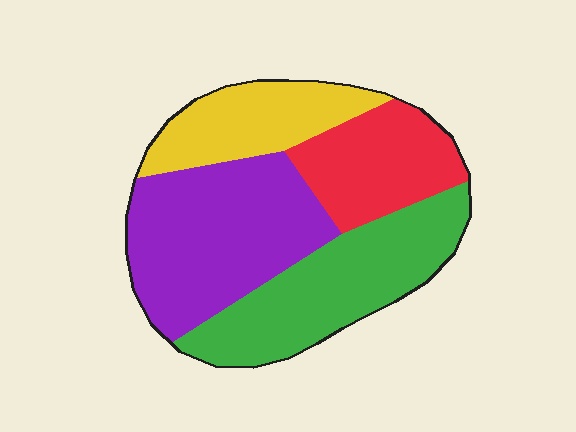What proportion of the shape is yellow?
Yellow takes up less than a quarter of the shape.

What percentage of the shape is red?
Red covers 19% of the shape.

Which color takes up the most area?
Purple, at roughly 35%.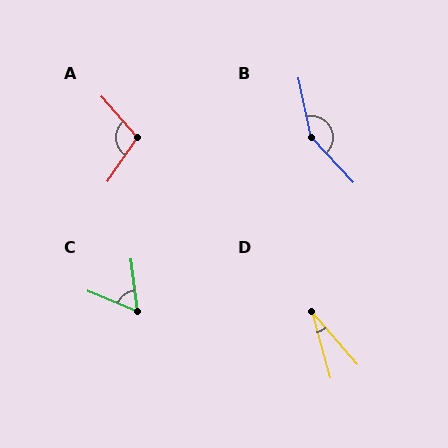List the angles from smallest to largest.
D (26°), C (60°), A (103°), B (149°).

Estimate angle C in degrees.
Approximately 60 degrees.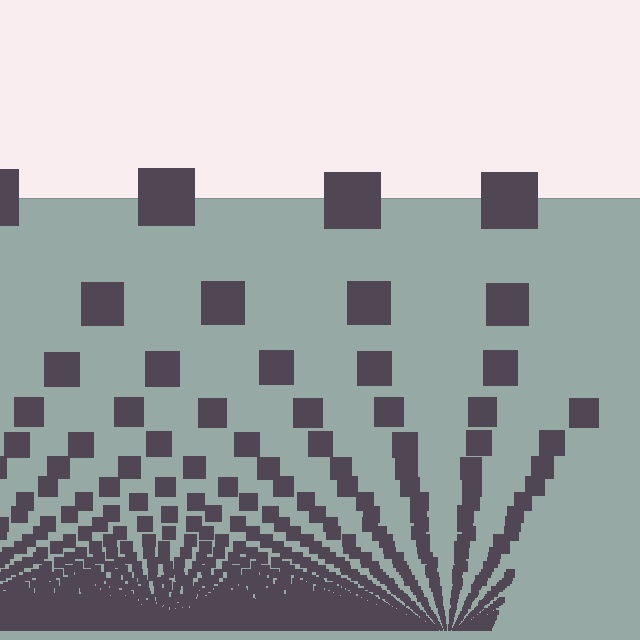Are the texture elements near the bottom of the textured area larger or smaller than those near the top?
Smaller. The gradient is inverted — elements near the bottom are smaller and denser.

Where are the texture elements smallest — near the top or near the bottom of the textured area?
Near the bottom.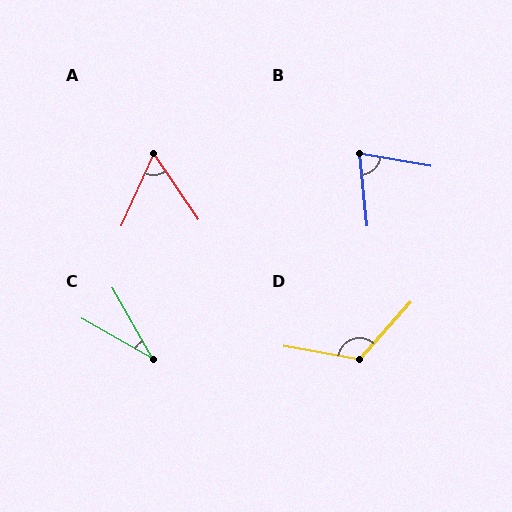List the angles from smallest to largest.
C (31°), A (58°), B (74°), D (122°).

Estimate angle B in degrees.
Approximately 74 degrees.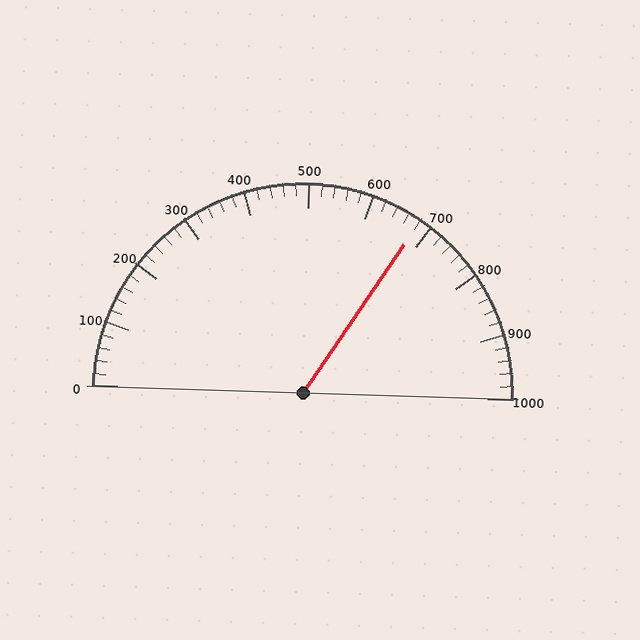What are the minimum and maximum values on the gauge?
The gauge ranges from 0 to 1000.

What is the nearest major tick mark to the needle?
The nearest major tick mark is 700.